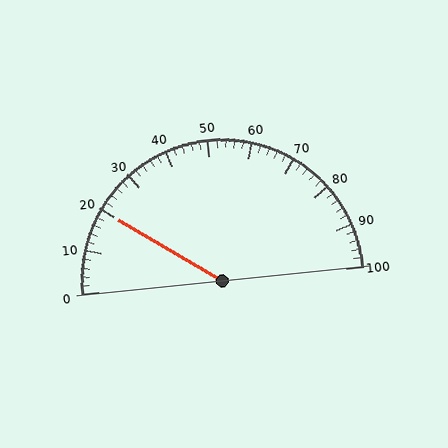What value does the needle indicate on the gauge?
The needle indicates approximately 20.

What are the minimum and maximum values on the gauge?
The gauge ranges from 0 to 100.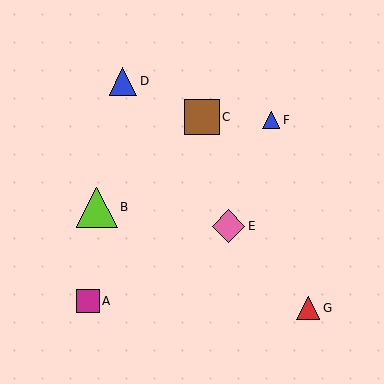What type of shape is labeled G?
Shape G is a red triangle.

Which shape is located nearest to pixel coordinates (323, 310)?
The red triangle (labeled G) at (308, 308) is nearest to that location.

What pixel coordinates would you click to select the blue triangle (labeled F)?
Click at (271, 120) to select the blue triangle F.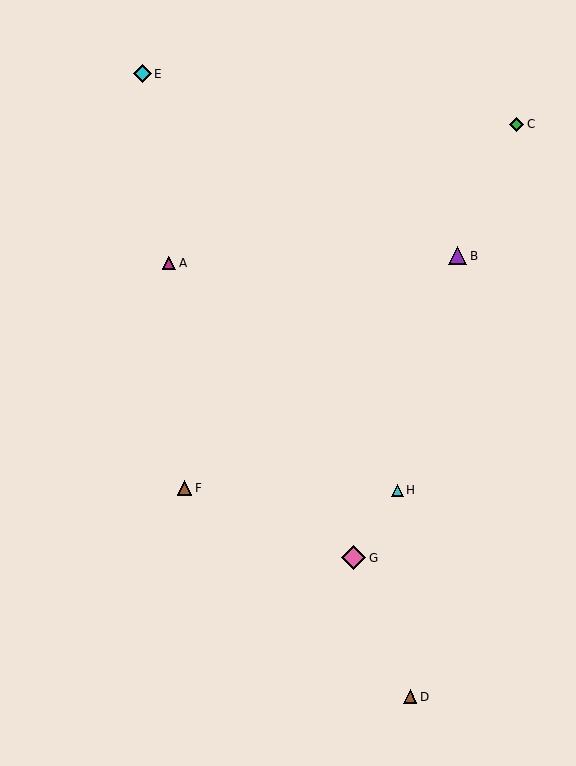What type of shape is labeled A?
Shape A is a magenta triangle.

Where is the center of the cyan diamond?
The center of the cyan diamond is at (142, 74).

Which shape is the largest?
The pink diamond (labeled G) is the largest.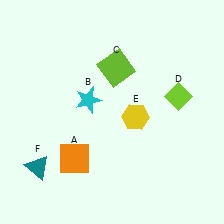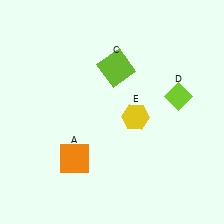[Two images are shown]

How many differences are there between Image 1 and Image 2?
There are 2 differences between the two images.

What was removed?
The cyan star (B), the teal triangle (F) were removed in Image 2.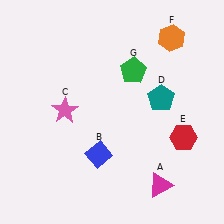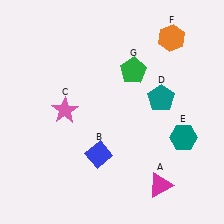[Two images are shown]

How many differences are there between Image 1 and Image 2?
There is 1 difference between the two images.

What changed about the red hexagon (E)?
In Image 1, E is red. In Image 2, it changed to teal.